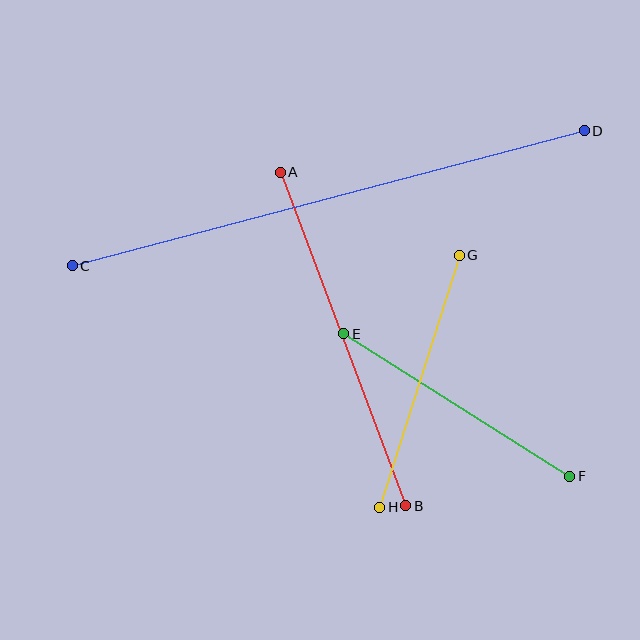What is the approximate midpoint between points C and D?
The midpoint is at approximately (328, 198) pixels.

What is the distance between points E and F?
The distance is approximately 267 pixels.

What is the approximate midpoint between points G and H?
The midpoint is at approximately (419, 381) pixels.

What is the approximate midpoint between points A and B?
The midpoint is at approximately (343, 339) pixels.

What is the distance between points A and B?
The distance is approximately 356 pixels.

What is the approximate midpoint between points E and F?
The midpoint is at approximately (457, 405) pixels.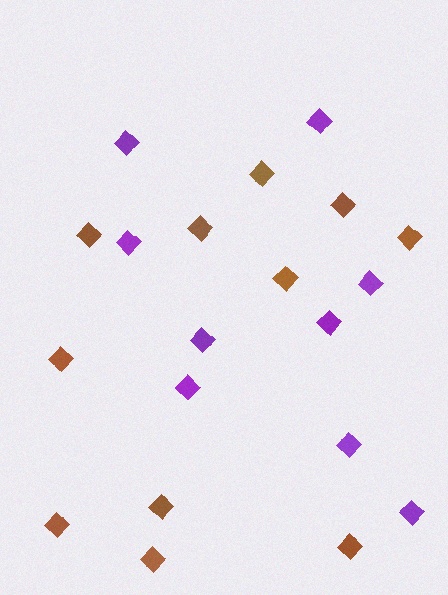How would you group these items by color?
There are 2 groups: one group of purple diamonds (9) and one group of brown diamonds (11).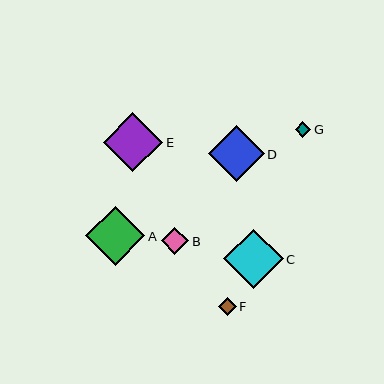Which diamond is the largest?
Diamond C is the largest with a size of approximately 60 pixels.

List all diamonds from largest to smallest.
From largest to smallest: C, A, E, D, B, F, G.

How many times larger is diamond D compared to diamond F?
Diamond D is approximately 3.1 times the size of diamond F.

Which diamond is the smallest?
Diamond G is the smallest with a size of approximately 16 pixels.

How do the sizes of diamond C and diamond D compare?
Diamond C and diamond D are approximately the same size.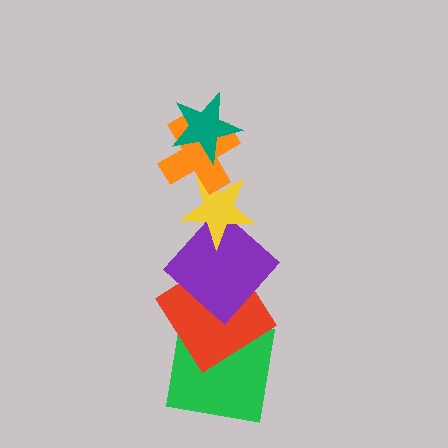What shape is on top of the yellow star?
The orange cross is on top of the yellow star.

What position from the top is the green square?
The green square is 6th from the top.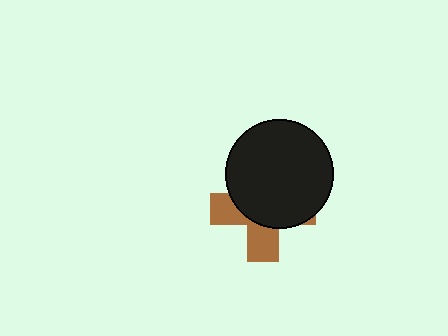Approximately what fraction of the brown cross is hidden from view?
Roughly 62% of the brown cross is hidden behind the black circle.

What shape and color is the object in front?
The object in front is a black circle.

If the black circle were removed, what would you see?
You would see the complete brown cross.